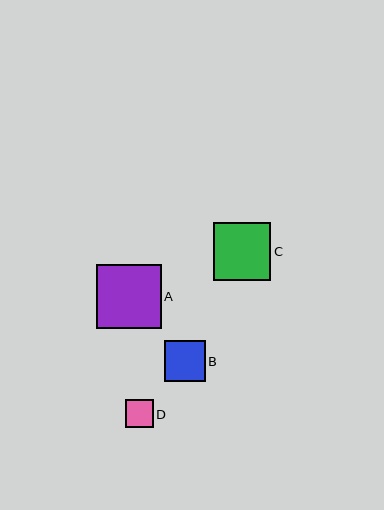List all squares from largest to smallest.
From largest to smallest: A, C, B, D.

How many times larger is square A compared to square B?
Square A is approximately 1.6 times the size of square B.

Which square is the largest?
Square A is the largest with a size of approximately 64 pixels.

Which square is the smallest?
Square D is the smallest with a size of approximately 28 pixels.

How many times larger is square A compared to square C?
Square A is approximately 1.1 times the size of square C.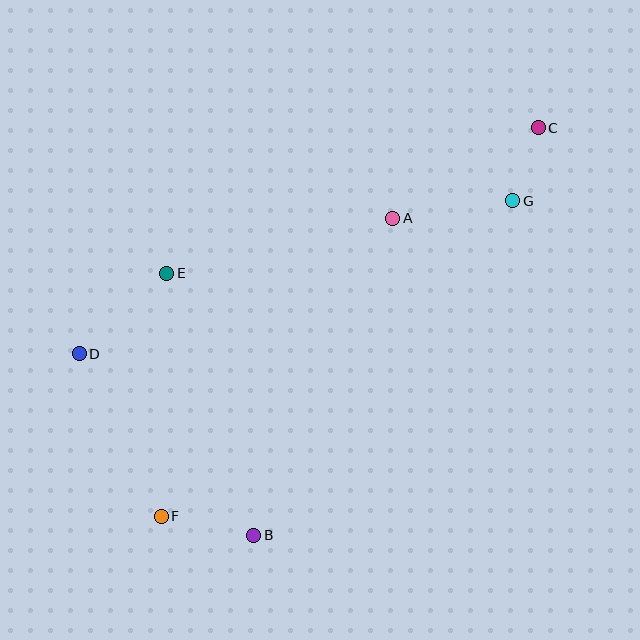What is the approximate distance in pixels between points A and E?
The distance between A and E is approximately 232 pixels.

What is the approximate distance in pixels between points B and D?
The distance between B and D is approximately 252 pixels.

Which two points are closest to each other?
Points C and G are closest to each other.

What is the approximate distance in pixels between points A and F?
The distance between A and F is approximately 377 pixels.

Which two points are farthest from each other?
Points C and F are farthest from each other.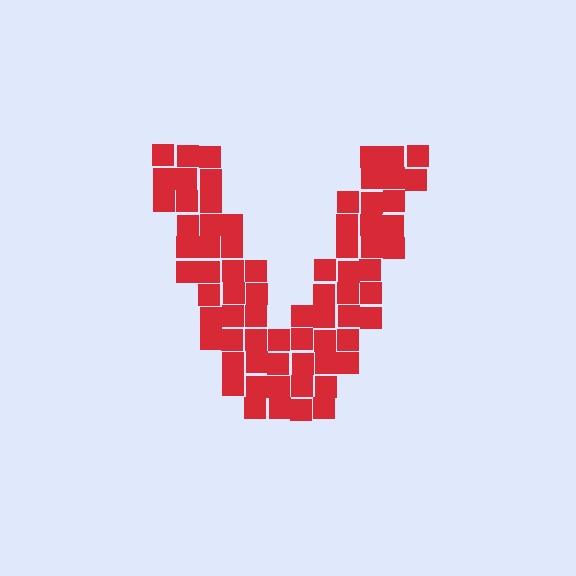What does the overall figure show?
The overall figure shows the letter V.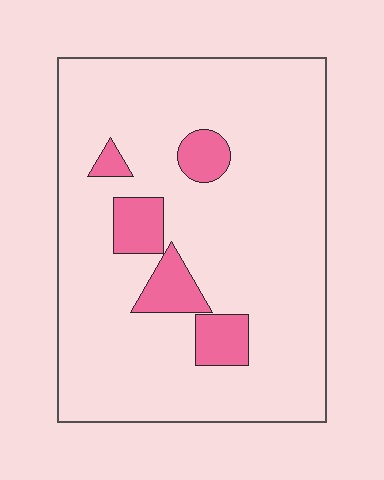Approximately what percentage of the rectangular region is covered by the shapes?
Approximately 10%.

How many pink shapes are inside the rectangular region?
5.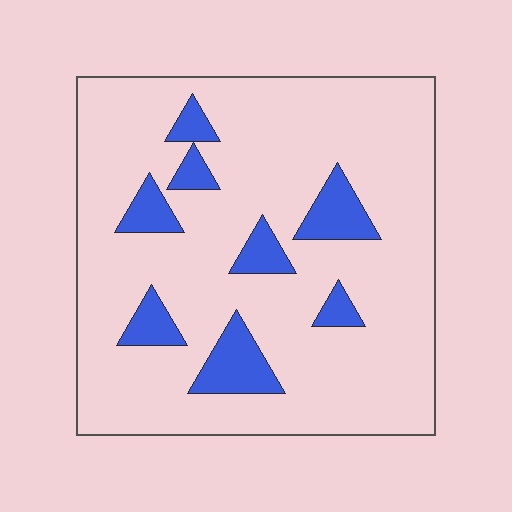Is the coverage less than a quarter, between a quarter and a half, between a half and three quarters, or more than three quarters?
Less than a quarter.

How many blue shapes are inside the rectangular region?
8.